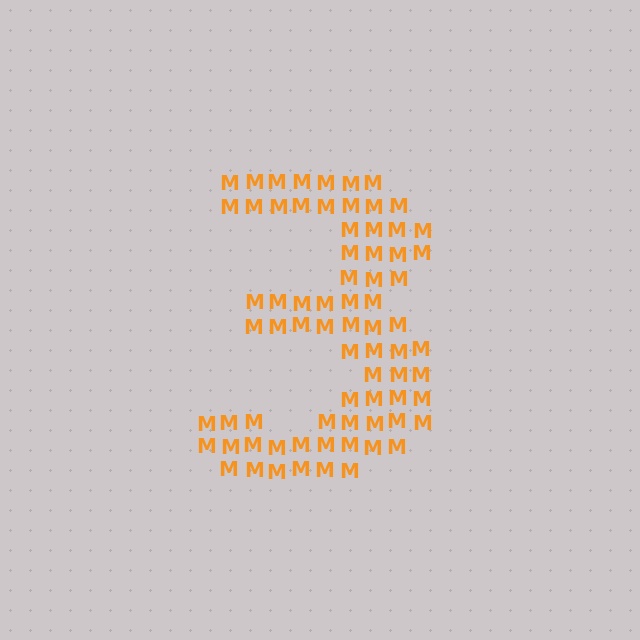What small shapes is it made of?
It is made of small letter M's.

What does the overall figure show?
The overall figure shows the digit 3.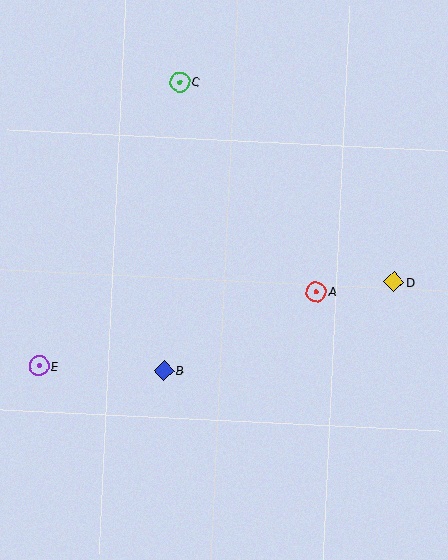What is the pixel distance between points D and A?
The distance between D and A is 78 pixels.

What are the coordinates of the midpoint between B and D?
The midpoint between B and D is at (279, 326).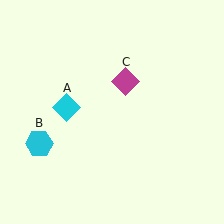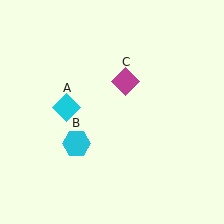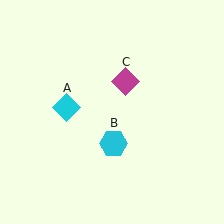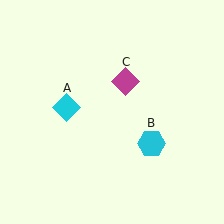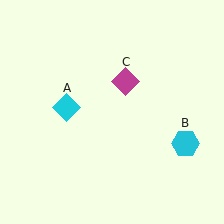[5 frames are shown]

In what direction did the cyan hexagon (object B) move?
The cyan hexagon (object B) moved right.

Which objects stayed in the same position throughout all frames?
Cyan diamond (object A) and magenta diamond (object C) remained stationary.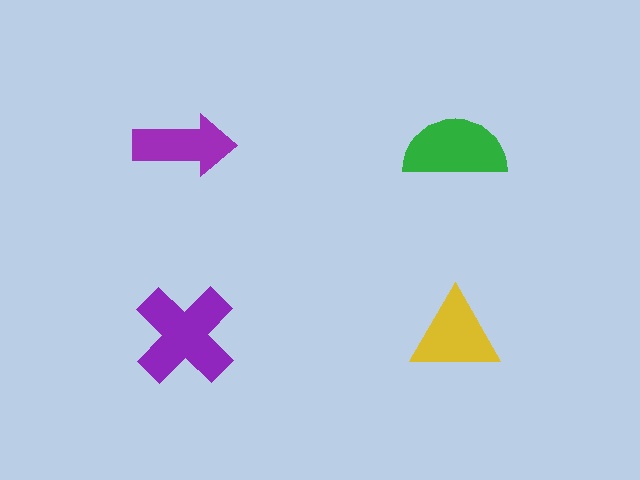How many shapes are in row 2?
2 shapes.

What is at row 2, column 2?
A yellow triangle.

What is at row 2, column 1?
A purple cross.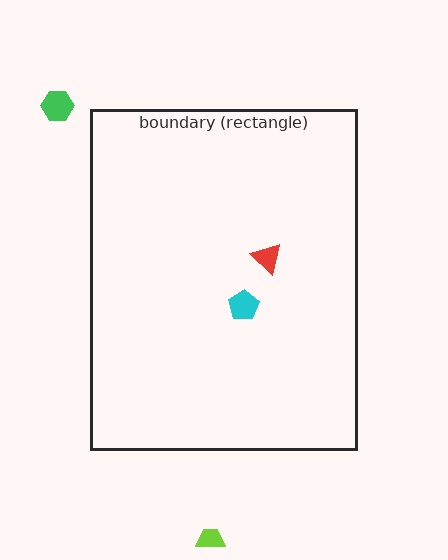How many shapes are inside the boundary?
2 inside, 2 outside.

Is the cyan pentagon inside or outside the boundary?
Inside.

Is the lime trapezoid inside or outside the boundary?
Outside.